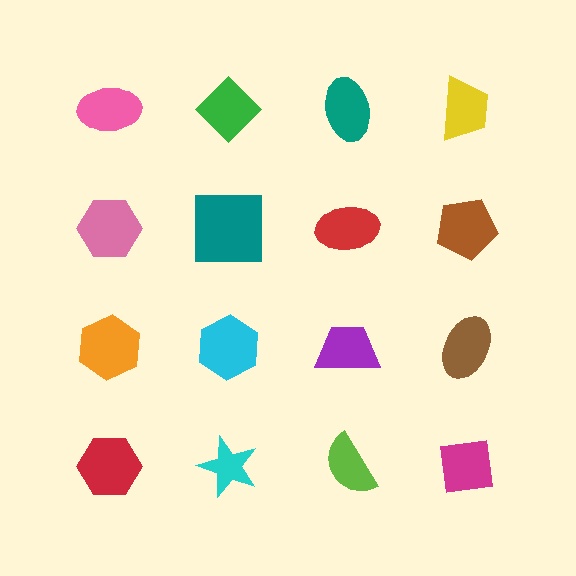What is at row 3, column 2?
A cyan hexagon.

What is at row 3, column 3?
A purple trapezoid.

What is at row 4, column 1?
A red hexagon.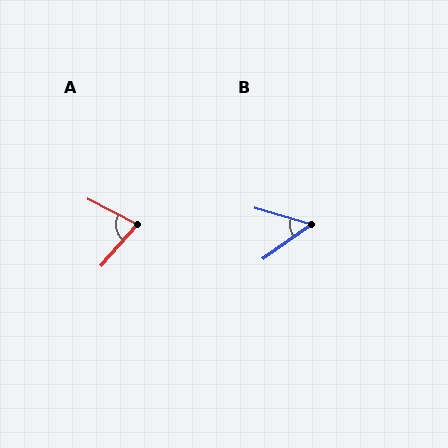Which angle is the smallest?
B, at approximately 52 degrees.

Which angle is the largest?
A, at approximately 76 degrees.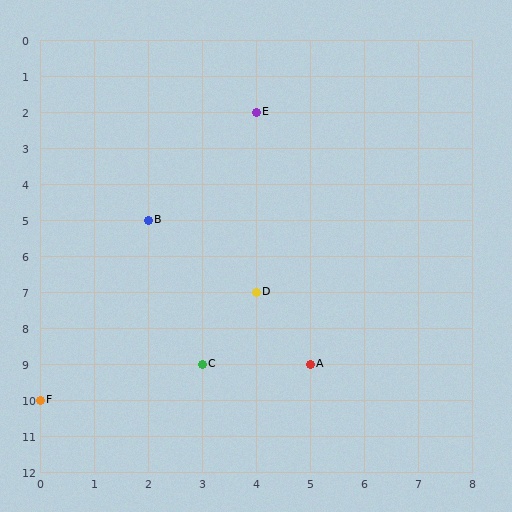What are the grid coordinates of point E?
Point E is at grid coordinates (4, 2).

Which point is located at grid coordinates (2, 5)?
Point B is at (2, 5).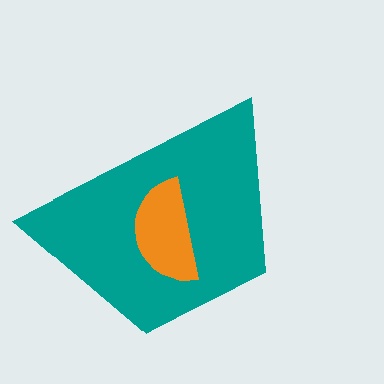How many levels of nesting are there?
2.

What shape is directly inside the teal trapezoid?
The orange semicircle.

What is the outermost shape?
The teal trapezoid.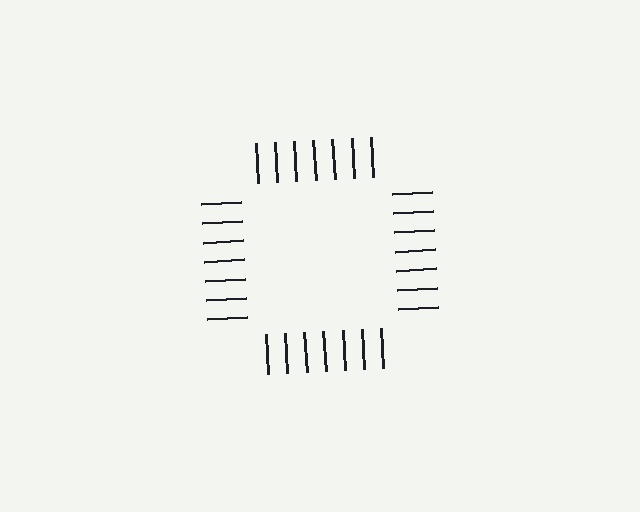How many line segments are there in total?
28 — 7 along each of the 4 edges.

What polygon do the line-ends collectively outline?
An illusory square — the line segments terminate on its edges but no continuous stroke is drawn.